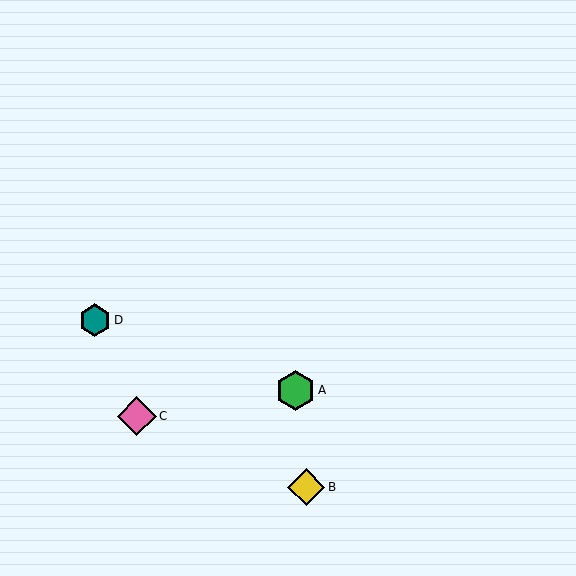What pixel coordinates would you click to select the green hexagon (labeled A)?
Click at (295, 390) to select the green hexagon A.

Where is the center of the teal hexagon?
The center of the teal hexagon is at (95, 320).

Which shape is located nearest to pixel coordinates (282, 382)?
The green hexagon (labeled A) at (295, 390) is nearest to that location.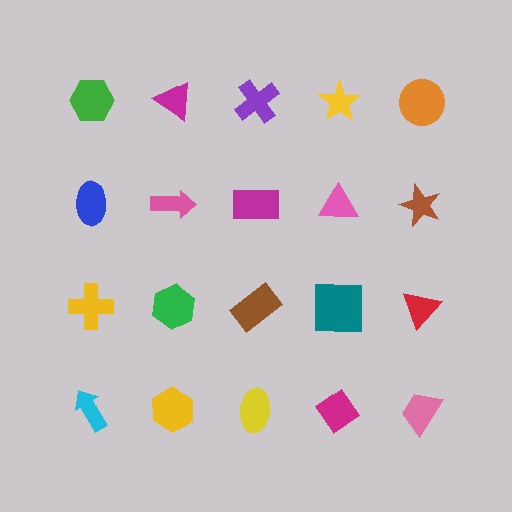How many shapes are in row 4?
5 shapes.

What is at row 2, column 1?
A blue ellipse.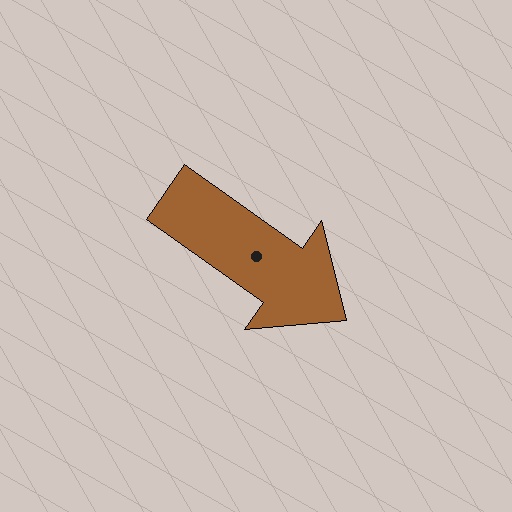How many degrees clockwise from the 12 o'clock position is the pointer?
Approximately 125 degrees.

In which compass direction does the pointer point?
Southeast.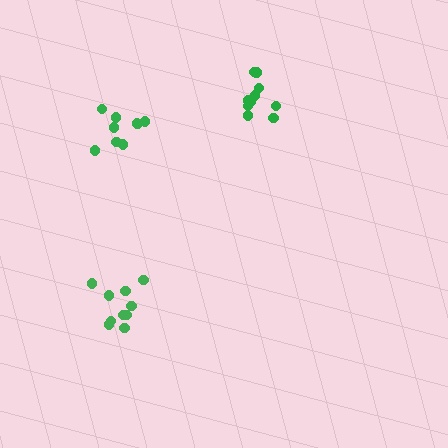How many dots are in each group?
Group 1: 10 dots, Group 2: 9 dots, Group 3: 10 dots (29 total).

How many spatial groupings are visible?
There are 3 spatial groupings.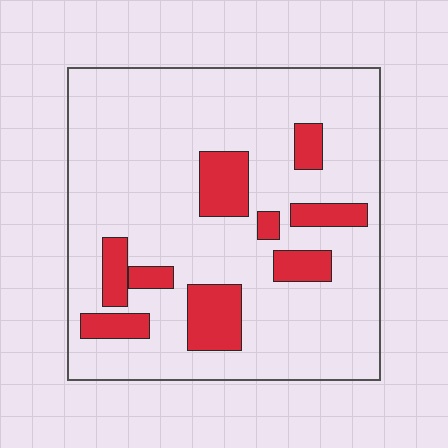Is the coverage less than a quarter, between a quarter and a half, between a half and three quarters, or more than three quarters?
Less than a quarter.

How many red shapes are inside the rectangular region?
9.